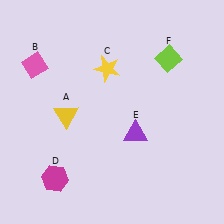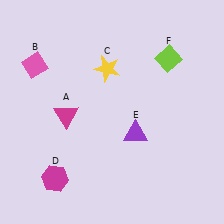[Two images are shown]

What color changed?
The triangle (A) changed from yellow in Image 1 to magenta in Image 2.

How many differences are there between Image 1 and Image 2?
There is 1 difference between the two images.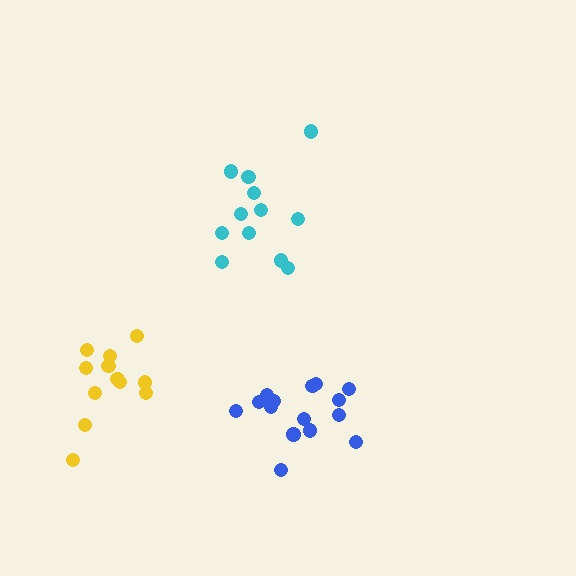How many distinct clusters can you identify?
There are 3 distinct clusters.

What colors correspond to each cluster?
The clusters are colored: blue, cyan, yellow.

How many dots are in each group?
Group 1: 15 dots, Group 2: 12 dots, Group 3: 12 dots (39 total).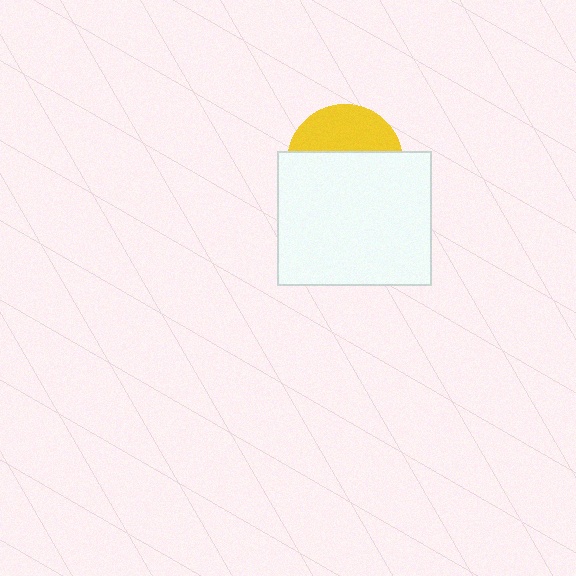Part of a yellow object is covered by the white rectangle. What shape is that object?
It is a circle.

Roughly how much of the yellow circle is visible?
A small part of it is visible (roughly 39%).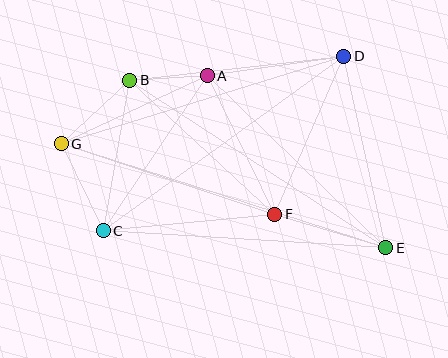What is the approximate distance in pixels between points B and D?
The distance between B and D is approximately 216 pixels.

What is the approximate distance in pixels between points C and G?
The distance between C and G is approximately 96 pixels.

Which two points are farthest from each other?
Points E and G are farthest from each other.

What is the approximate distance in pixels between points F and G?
The distance between F and G is approximately 225 pixels.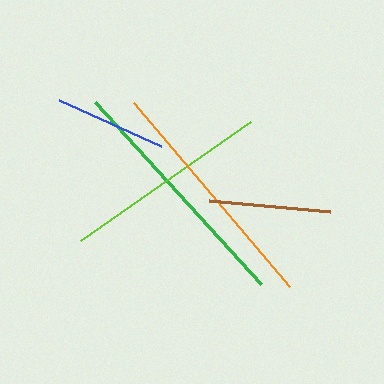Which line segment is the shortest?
The blue line is the shortest at approximately 112 pixels.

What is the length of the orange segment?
The orange segment is approximately 242 pixels long.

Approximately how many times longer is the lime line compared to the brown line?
The lime line is approximately 1.7 times the length of the brown line.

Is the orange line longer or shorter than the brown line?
The orange line is longer than the brown line.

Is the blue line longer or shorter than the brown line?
The brown line is longer than the blue line.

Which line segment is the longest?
The green line is the longest at approximately 247 pixels.